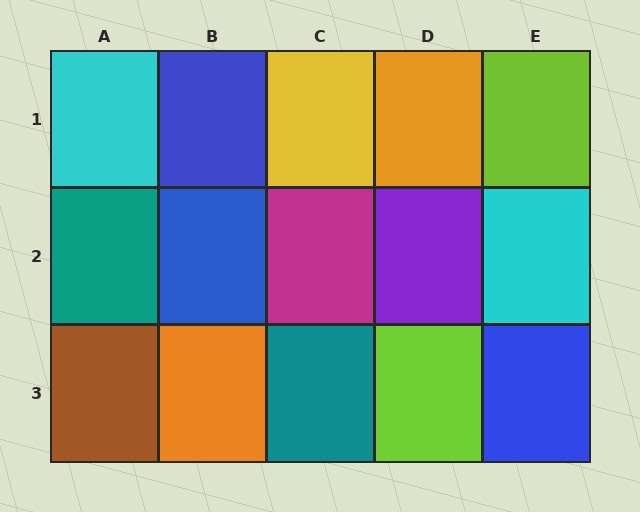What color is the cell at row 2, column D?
Purple.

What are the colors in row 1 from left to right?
Cyan, blue, yellow, orange, lime.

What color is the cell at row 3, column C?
Teal.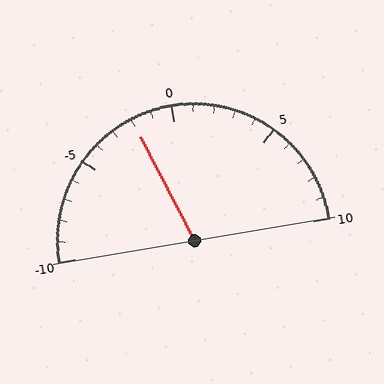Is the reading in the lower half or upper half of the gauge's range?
The reading is in the lower half of the range (-10 to 10).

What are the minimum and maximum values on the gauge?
The gauge ranges from -10 to 10.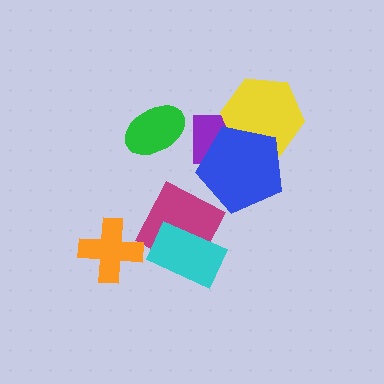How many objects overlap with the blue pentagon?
2 objects overlap with the blue pentagon.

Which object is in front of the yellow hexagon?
The blue pentagon is in front of the yellow hexagon.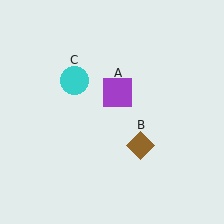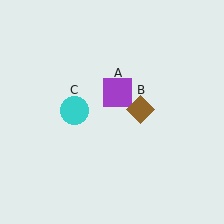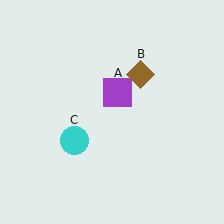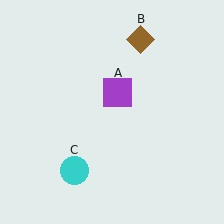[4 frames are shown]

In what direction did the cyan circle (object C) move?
The cyan circle (object C) moved down.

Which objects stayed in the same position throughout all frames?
Purple square (object A) remained stationary.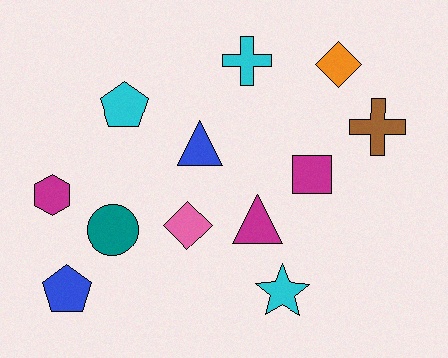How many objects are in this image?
There are 12 objects.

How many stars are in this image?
There is 1 star.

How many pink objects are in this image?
There is 1 pink object.